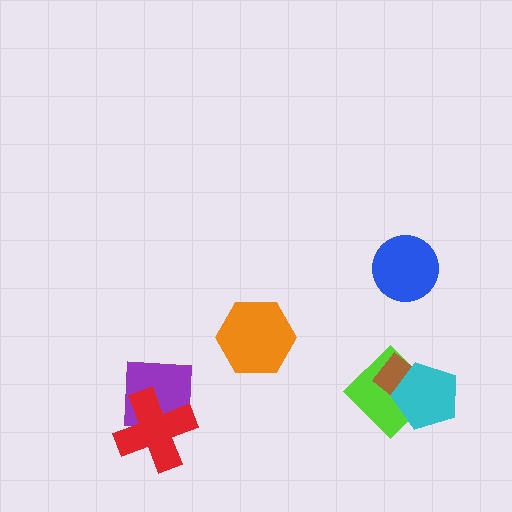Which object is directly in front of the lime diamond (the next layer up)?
The brown diamond is directly in front of the lime diamond.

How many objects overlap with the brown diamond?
2 objects overlap with the brown diamond.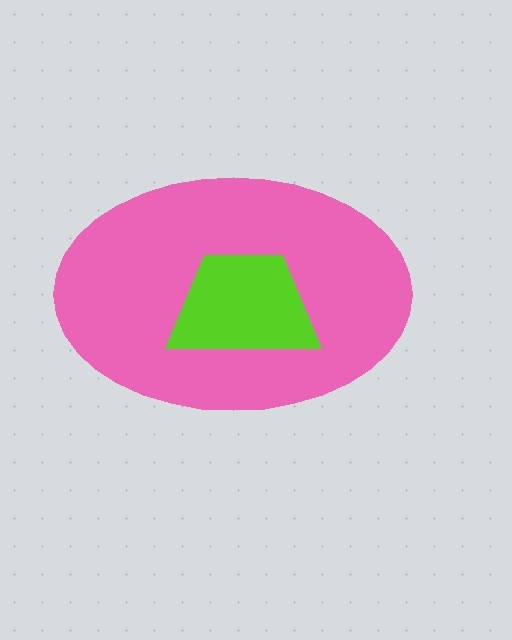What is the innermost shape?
The lime trapezoid.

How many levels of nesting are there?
2.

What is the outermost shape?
The pink ellipse.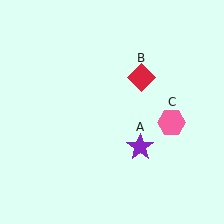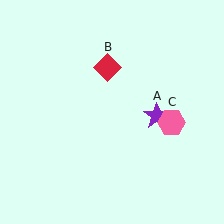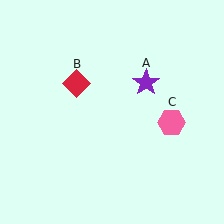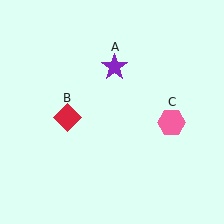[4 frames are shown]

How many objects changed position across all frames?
2 objects changed position: purple star (object A), red diamond (object B).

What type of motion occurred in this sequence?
The purple star (object A), red diamond (object B) rotated counterclockwise around the center of the scene.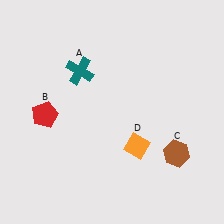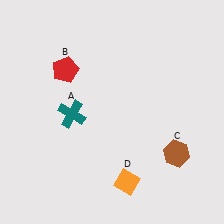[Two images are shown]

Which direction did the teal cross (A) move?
The teal cross (A) moved down.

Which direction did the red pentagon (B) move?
The red pentagon (B) moved up.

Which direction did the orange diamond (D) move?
The orange diamond (D) moved down.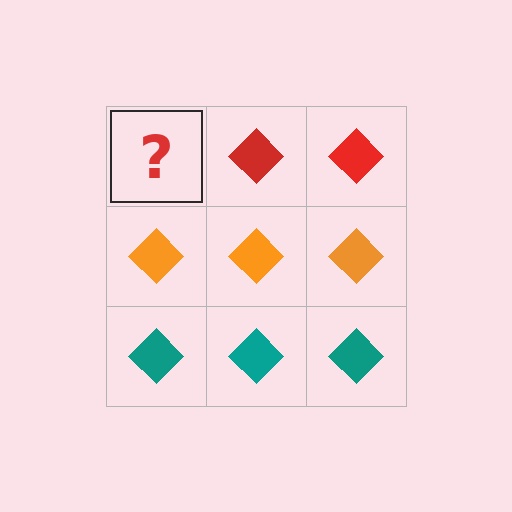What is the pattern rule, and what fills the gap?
The rule is that each row has a consistent color. The gap should be filled with a red diamond.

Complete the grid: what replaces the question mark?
The question mark should be replaced with a red diamond.